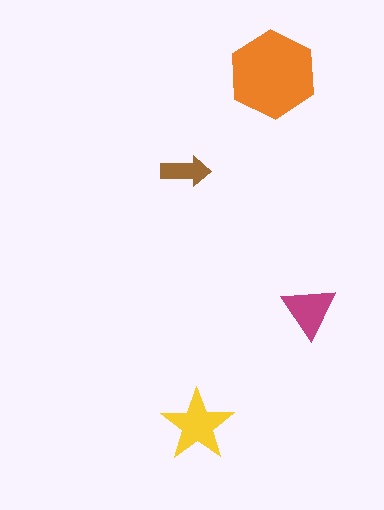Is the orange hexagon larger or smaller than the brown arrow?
Larger.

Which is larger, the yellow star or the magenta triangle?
The yellow star.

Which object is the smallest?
The brown arrow.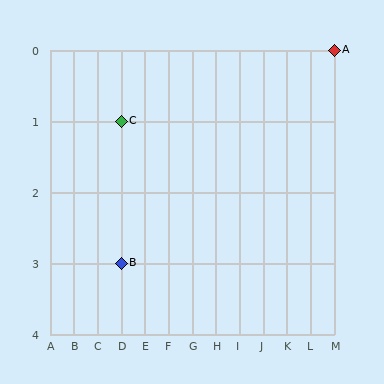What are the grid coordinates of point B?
Point B is at grid coordinates (D, 3).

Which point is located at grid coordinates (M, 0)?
Point A is at (M, 0).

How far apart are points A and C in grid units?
Points A and C are 9 columns and 1 row apart (about 9.1 grid units diagonally).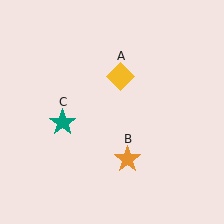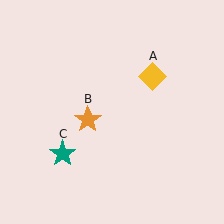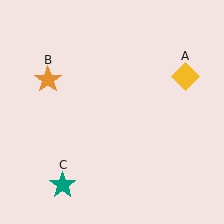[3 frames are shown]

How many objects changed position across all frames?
3 objects changed position: yellow diamond (object A), orange star (object B), teal star (object C).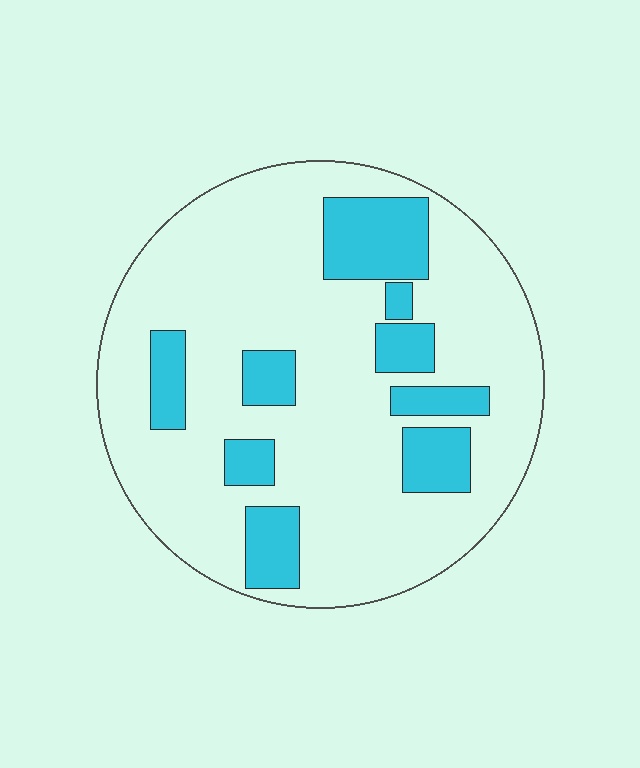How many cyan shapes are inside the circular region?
9.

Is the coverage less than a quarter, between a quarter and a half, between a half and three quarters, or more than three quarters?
Less than a quarter.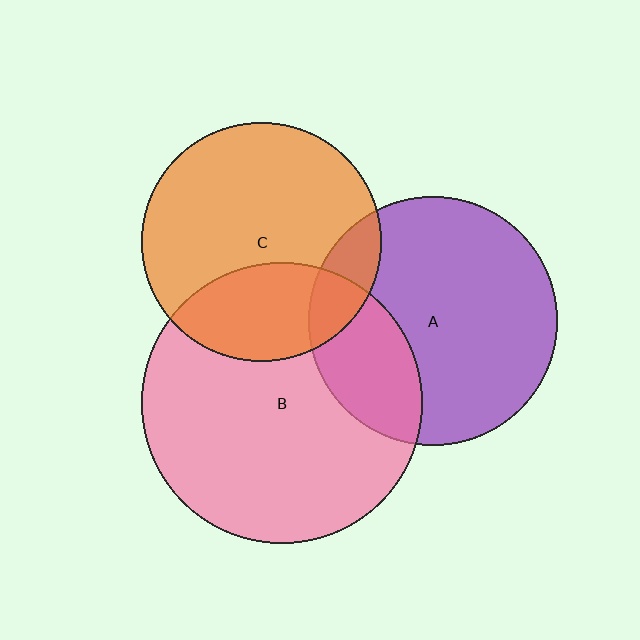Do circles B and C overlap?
Yes.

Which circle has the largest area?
Circle B (pink).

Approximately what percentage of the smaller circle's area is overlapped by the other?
Approximately 30%.